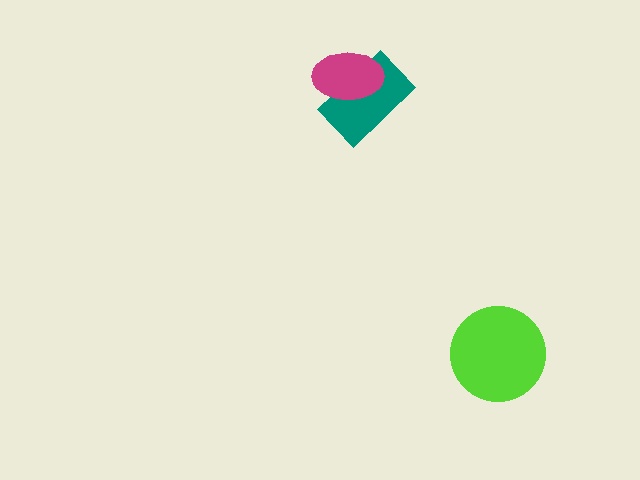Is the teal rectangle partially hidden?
Yes, it is partially covered by another shape.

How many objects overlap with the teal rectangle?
1 object overlaps with the teal rectangle.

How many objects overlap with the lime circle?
0 objects overlap with the lime circle.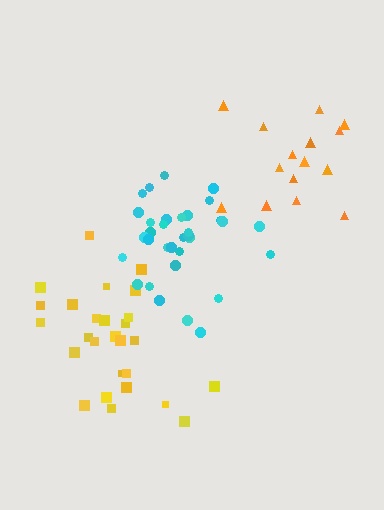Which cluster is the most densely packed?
Cyan.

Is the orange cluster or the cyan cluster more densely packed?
Cyan.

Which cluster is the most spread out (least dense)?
Orange.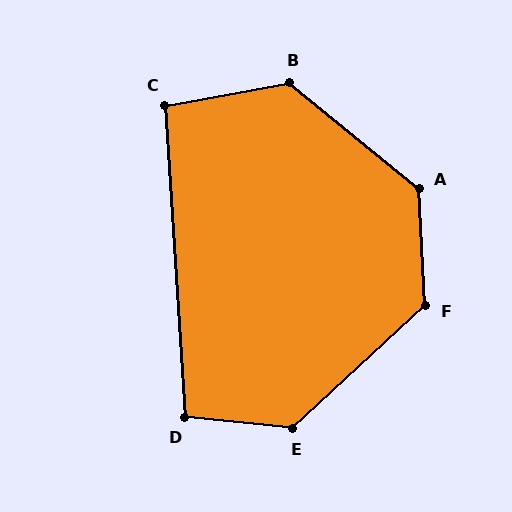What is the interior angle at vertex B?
Approximately 131 degrees (obtuse).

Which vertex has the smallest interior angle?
C, at approximately 97 degrees.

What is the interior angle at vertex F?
Approximately 130 degrees (obtuse).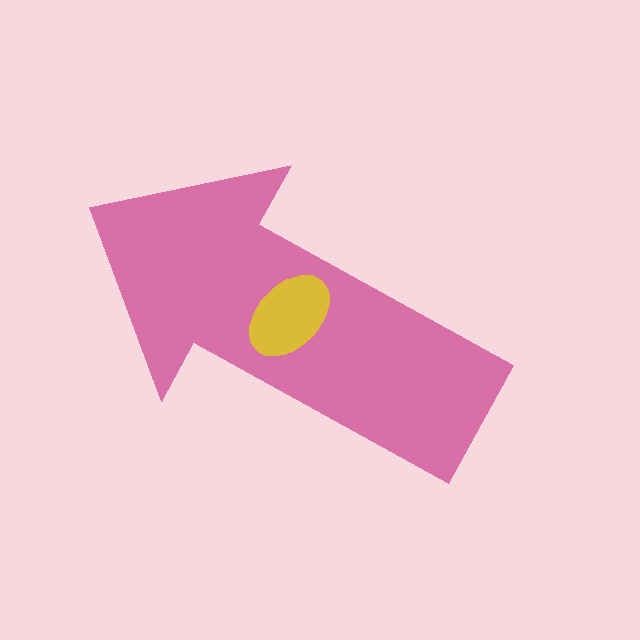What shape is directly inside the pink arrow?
The yellow ellipse.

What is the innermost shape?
The yellow ellipse.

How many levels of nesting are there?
2.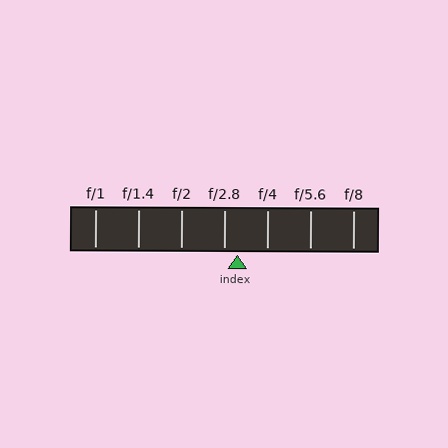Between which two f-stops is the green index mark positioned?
The index mark is between f/2.8 and f/4.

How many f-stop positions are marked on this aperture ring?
There are 7 f-stop positions marked.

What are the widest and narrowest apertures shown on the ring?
The widest aperture shown is f/1 and the narrowest is f/8.